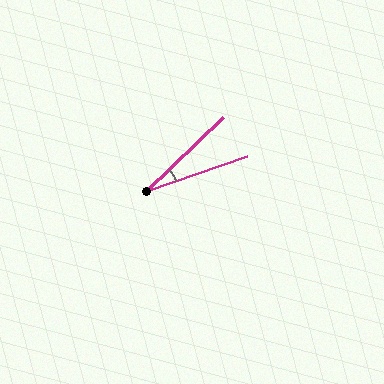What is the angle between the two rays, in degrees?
Approximately 25 degrees.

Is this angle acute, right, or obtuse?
It is acute.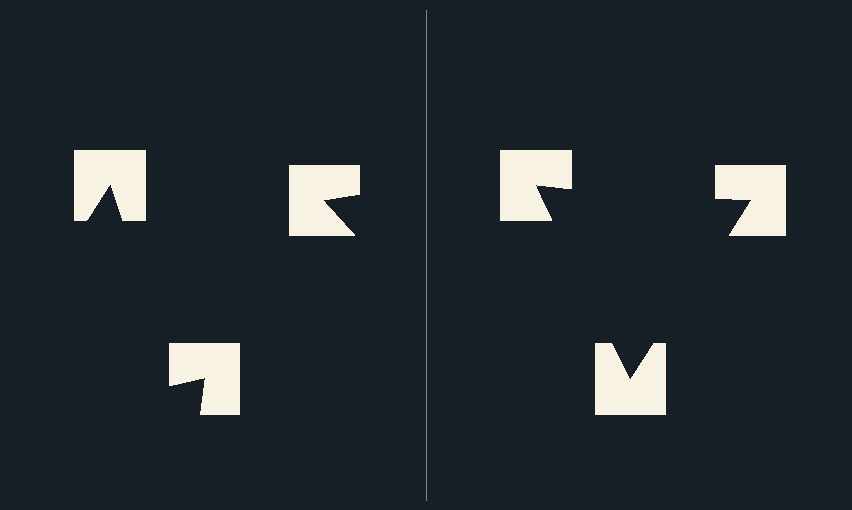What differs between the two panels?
The notched squares are positioned identically on both sides; only the wedge orientations differ. On the right they align to a triangle; on the left they are misaligned.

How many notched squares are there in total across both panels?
6 — 3 on each side.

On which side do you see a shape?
An illusory triangle appears on the right side. On the left side the wedge cuts are rotated, so no coherent shape forms.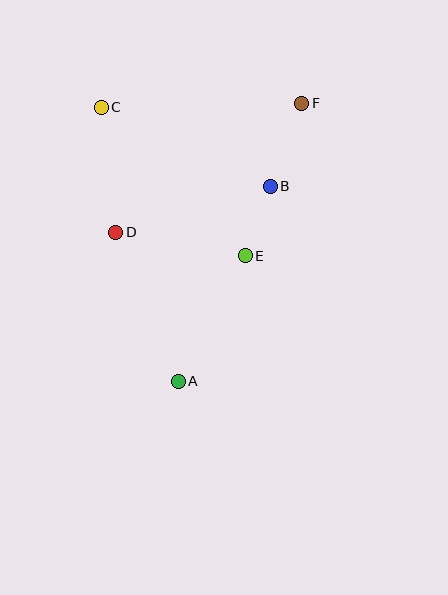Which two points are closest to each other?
Points B and E are closest to each other.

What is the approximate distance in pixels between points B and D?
The distance between B and D is approximately 161 pixels.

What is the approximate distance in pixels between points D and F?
The distance between D and F is approximately 226 pixels.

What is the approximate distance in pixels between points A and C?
The distance between A and C is approximately 284 pixels.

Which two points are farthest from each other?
Points A and F are farthest from each other.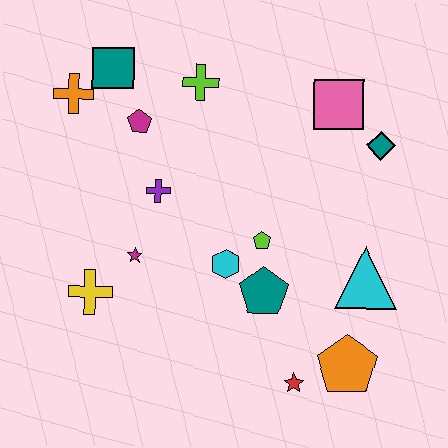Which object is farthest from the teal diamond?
The yellow cross is farthest from the teal diamond.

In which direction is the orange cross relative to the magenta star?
The orange cross is above the magenta star.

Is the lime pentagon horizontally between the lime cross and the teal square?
No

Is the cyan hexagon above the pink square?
No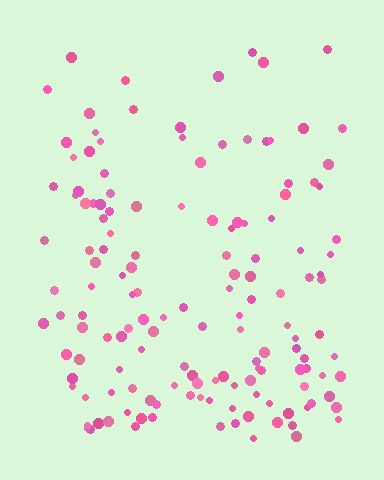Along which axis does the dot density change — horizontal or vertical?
Vertical.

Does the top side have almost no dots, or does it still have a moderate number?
Still a moderate number, just noticeably fewer than the bottom.